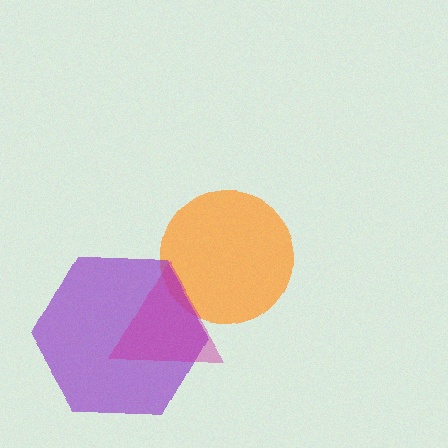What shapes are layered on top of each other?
The layered shapes are: an orange circle, a purple hexagon, a magenta triangle.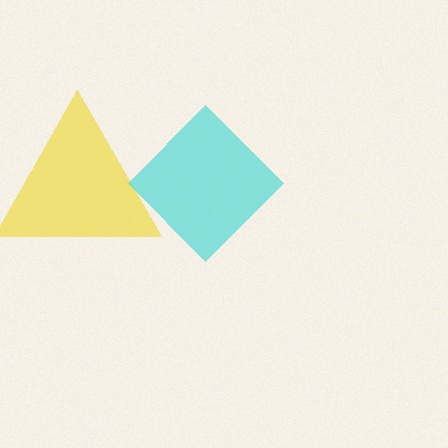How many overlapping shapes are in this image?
There are 2 overlapping shapes in the image.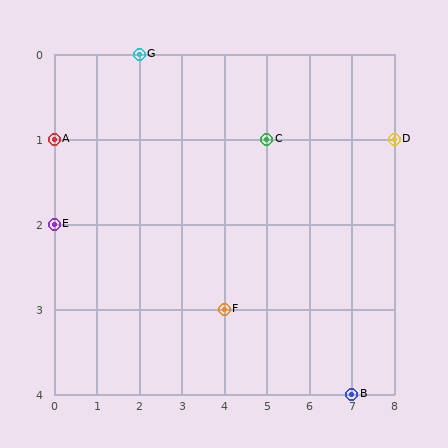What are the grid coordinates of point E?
Point E is at grid coordinates (0, 2).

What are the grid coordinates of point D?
Point D is at grid coordinates (8, 1).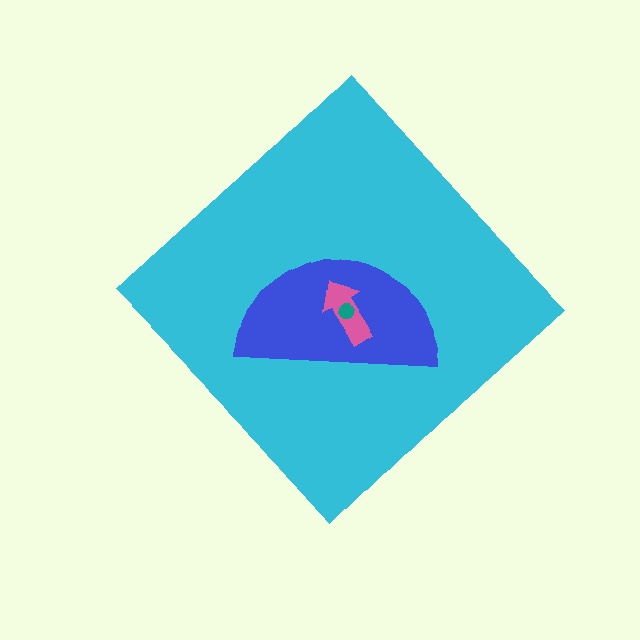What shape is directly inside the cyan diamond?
The blue semicircle.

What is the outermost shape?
The cyan diamond.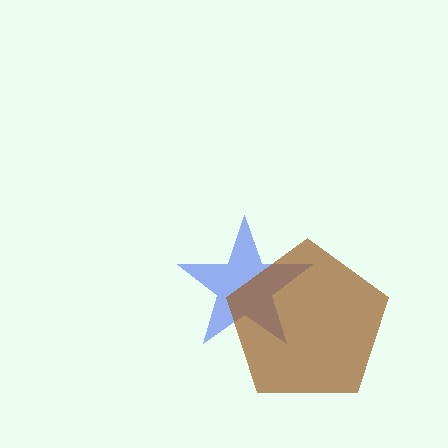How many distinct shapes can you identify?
There are 2 distinct shapes: a blue star, a brown pentagon.